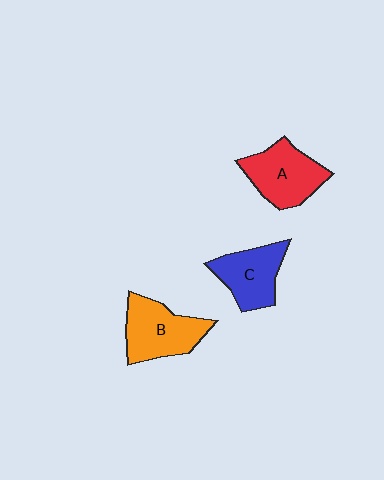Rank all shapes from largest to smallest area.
From largest to smallest: B (orange), A (red), C (blue).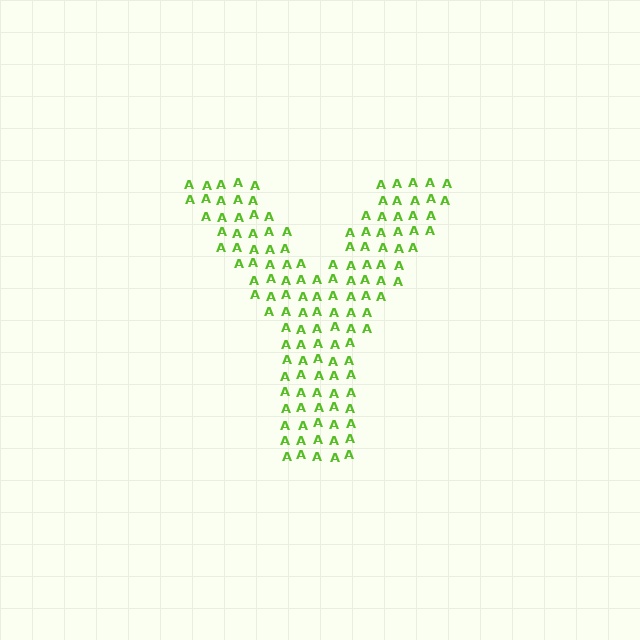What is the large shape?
The large shape is the letter Y.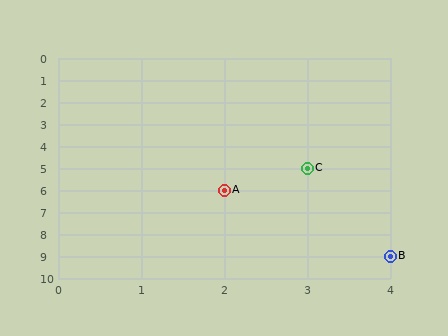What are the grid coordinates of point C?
Point C is at grid coordinates (3, 5).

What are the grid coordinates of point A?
Point A is at grid coordinates (2, 6).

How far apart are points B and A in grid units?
Points B and A are 2 columns and 3 rows apart (about 3.6 grid units diagonally).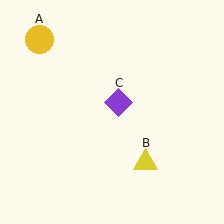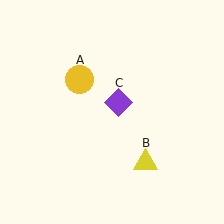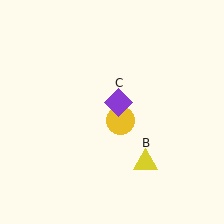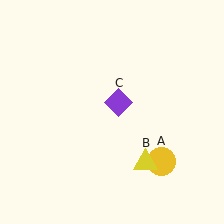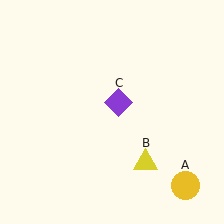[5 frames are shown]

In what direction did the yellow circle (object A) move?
The yellow circle (object A) moved down and to the right.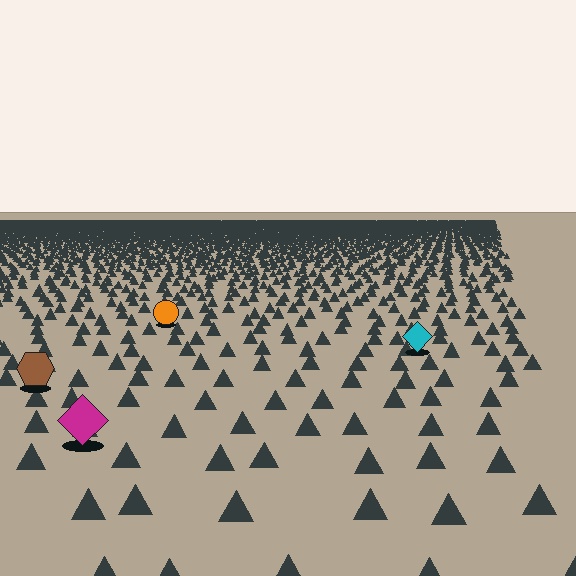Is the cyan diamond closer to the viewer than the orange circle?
Yes. The cyan diamond is closer — you can tell from the texture gradient: the ground texture is coarser near it.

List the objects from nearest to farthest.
From nearest to farthest: the magenta diamond, the brown hexagon, the cyan diamond, the orange circle.